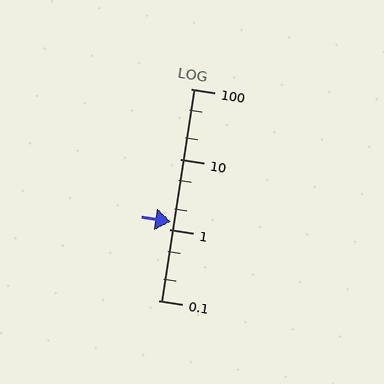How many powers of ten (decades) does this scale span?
The scale spans 3 decades, from 0.1 to 100.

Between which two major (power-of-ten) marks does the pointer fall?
The pointer is between 1 and 10.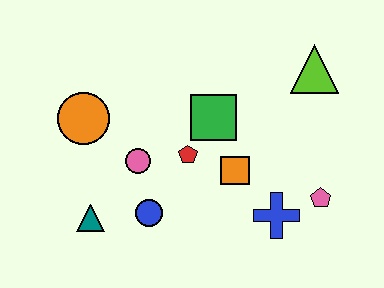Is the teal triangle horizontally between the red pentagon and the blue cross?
No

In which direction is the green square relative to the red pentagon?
The green square is above the red pentagon.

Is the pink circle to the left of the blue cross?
Yes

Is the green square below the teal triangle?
No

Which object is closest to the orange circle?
The pink circle is closest to the orange circle.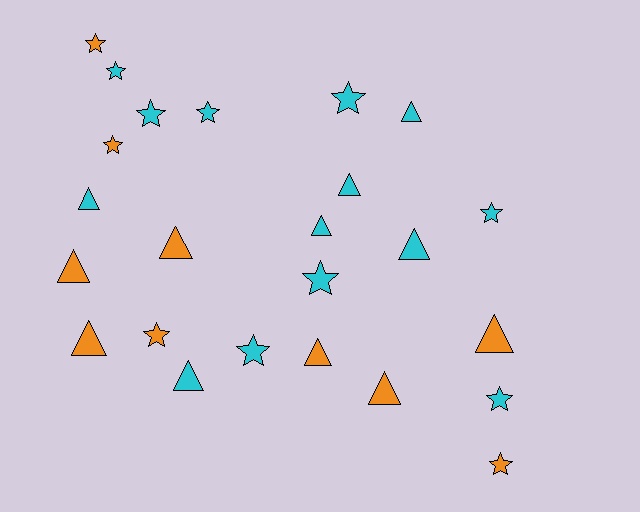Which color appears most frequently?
Cyan, with 14 objects.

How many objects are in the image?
There are 24 objects.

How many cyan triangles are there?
There are 6 cyan triangles.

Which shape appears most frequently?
Star, with 12 objects.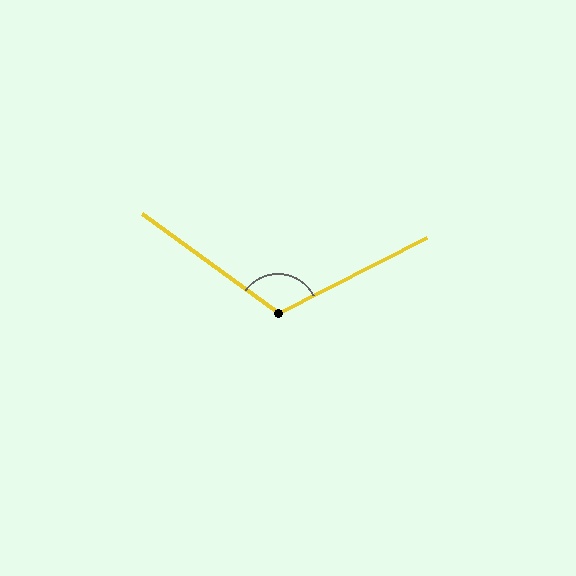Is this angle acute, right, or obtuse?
It is obtuse.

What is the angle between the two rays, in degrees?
Approximately 117 degrees.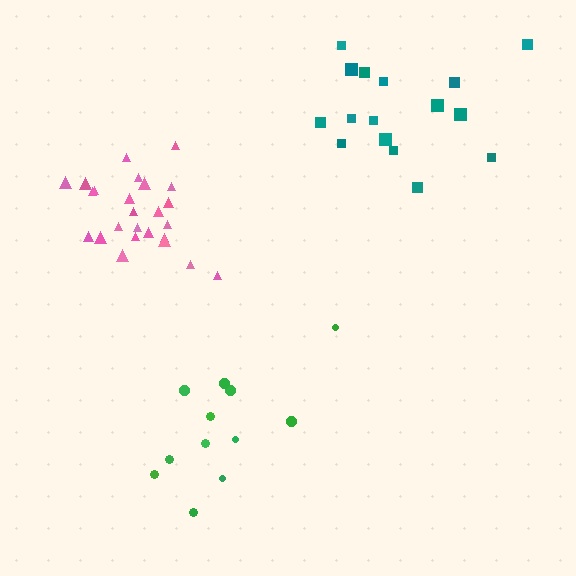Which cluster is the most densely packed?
Pink.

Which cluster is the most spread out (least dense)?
Green.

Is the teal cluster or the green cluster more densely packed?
Teal.